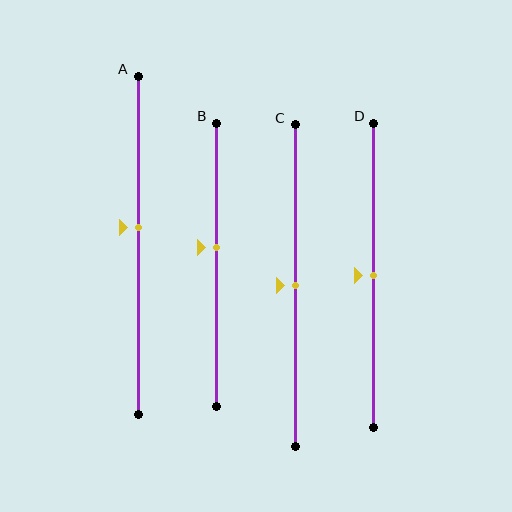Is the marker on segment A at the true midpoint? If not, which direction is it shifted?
No, the marker on segment A is shifted upward by about 5% of the segment length.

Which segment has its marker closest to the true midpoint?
Segment C has its marker closest to the true midpoint.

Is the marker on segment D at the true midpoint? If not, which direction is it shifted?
Yes, the marker on segment D is at the true midpoint.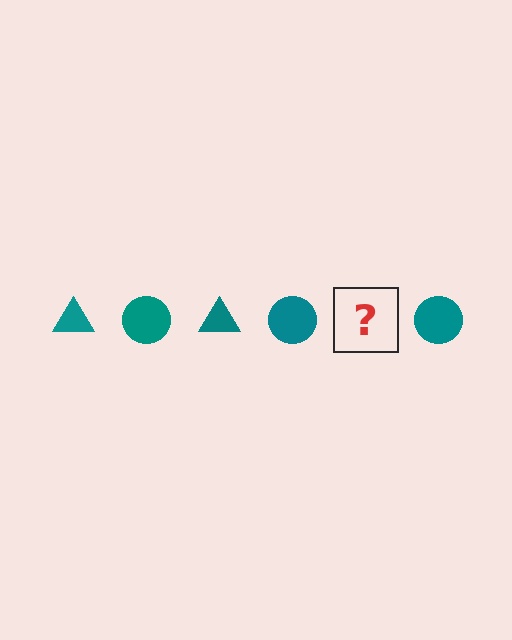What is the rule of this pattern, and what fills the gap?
The rule is that the pattern cycles through triangle, circle shapes in teal. The gap should be filled with a teal triangle.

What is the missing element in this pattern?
The missing element is a teal triangle.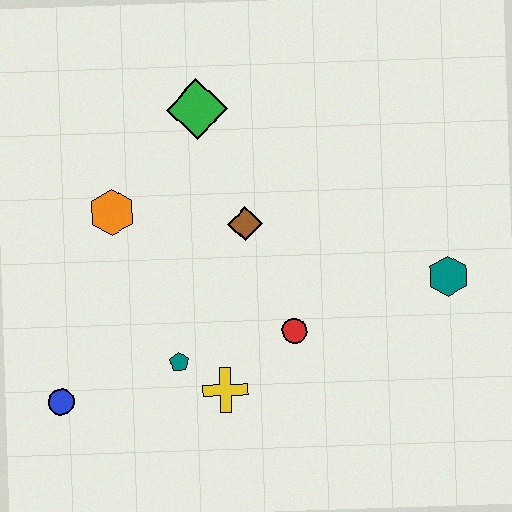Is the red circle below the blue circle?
No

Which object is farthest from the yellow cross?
The green diamond is farthest from the yellow cross.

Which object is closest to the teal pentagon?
The yellow cross is closest to the teal pentagon.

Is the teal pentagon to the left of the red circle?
Yes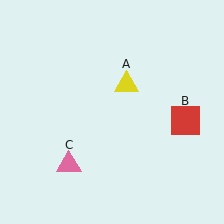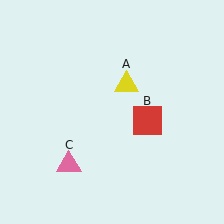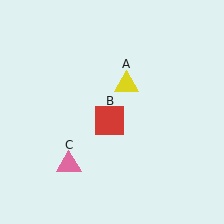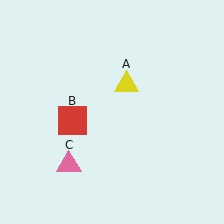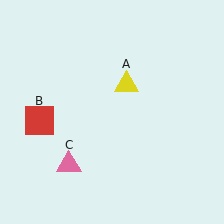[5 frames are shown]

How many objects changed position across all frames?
1 object changed position: red square (object B).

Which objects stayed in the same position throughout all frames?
Yellow triangle (object A) and pink triangle (object C) remained stationary.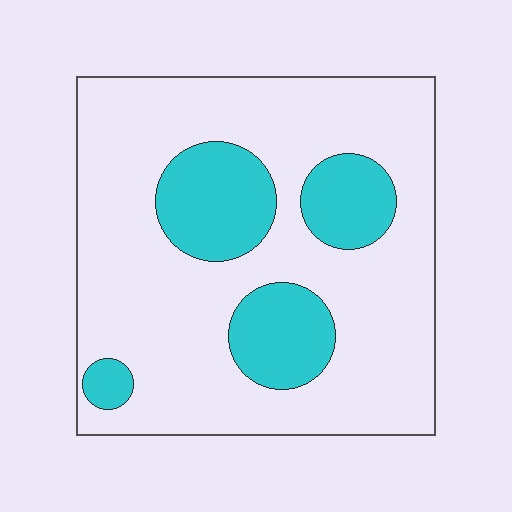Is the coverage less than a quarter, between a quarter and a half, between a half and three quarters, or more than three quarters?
Less than a quarter.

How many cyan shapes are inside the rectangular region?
4.